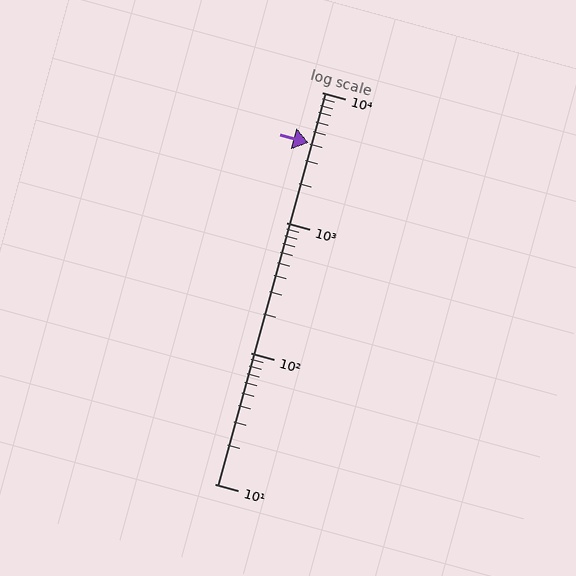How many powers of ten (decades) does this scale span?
The scale spans 3 decades, from 10 to 10000.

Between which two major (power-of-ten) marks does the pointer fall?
The pointer is between 1000 and 10000.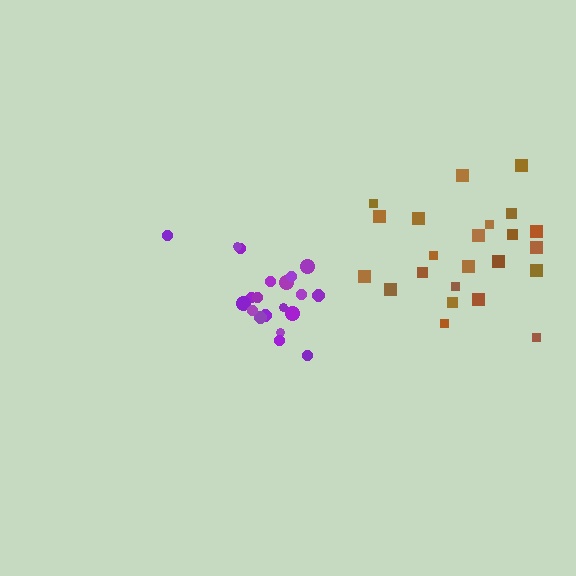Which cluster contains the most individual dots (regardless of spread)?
Brown (23).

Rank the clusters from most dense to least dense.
purple, brown.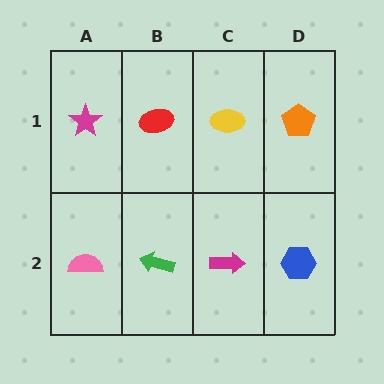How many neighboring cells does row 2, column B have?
3.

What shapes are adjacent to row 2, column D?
An orange pentagon (row 1, column D), a magenta arrow (row 2, column C).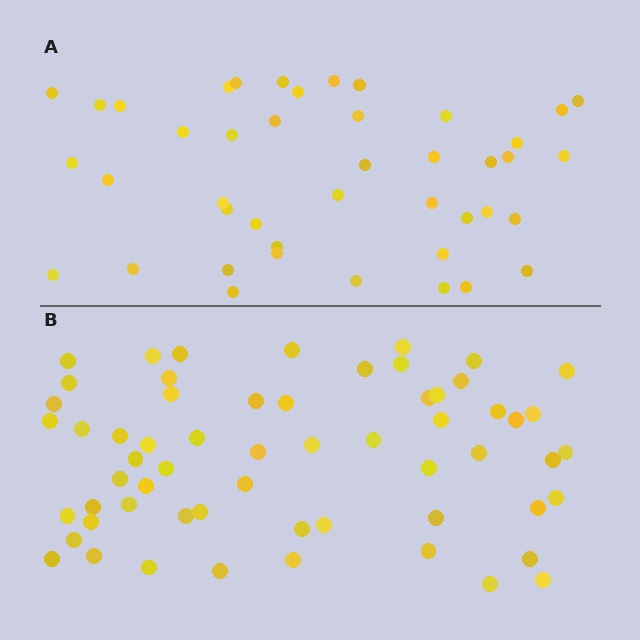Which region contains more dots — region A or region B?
Region B (the bottom region) has more dots.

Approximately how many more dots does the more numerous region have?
Region B has approximately 15 more dots than region A.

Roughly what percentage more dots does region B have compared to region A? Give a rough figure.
About 40% more.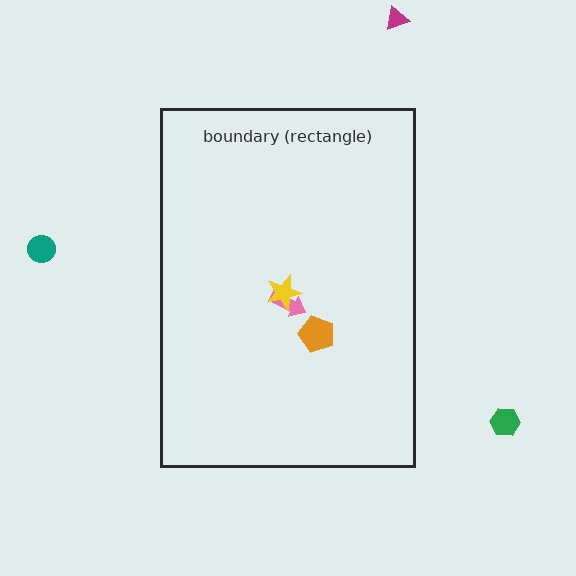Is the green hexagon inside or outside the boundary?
Outside.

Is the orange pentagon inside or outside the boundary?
Inside.